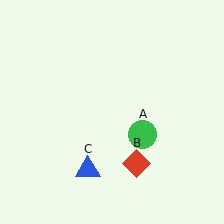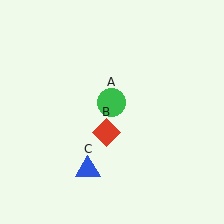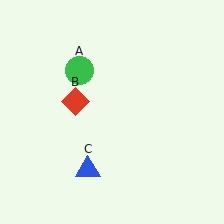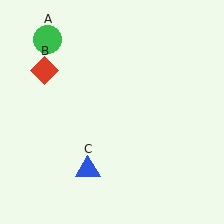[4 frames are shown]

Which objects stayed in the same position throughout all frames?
Blue triangle (object C) remained stationary.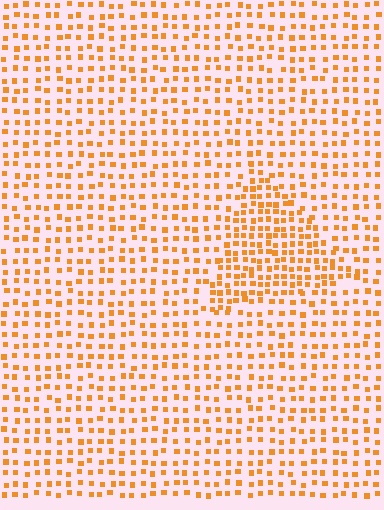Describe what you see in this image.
The image contains small orange elements arranged at two different densities. A triangle-shaped region is visible where the elements are more densely packed than the surrounding area.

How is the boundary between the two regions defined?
The boundary is defined by a change in element density (approximately 1.8x ratio). All elements are the same color, size, and shape.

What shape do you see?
I see a triangle.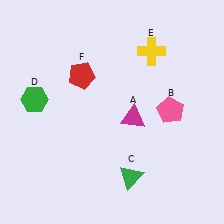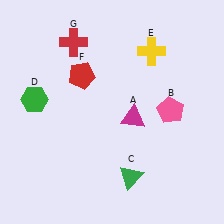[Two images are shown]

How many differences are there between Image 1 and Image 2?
There is 1 difference between the two images.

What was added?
A red cross (G) was added in Image 2.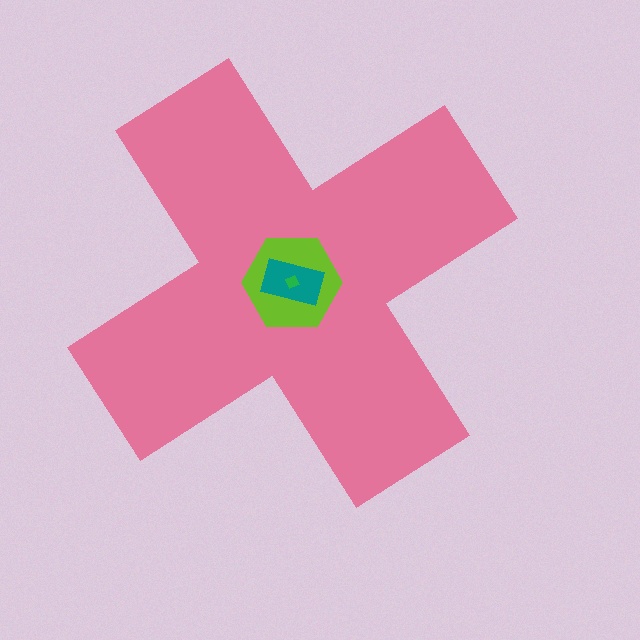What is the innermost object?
The green diamond.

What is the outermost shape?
The pink cross.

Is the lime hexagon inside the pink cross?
Yes.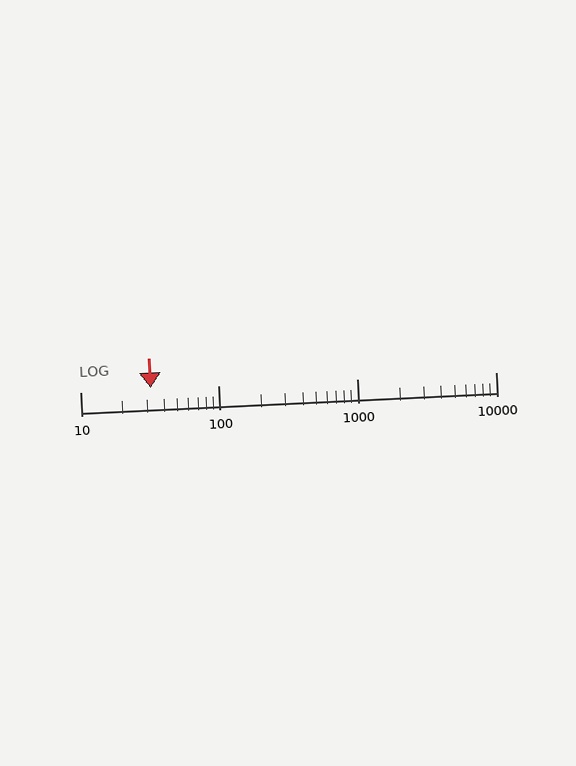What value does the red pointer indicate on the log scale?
The pointer indicates approximately 32.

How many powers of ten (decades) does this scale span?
The scale spans 3 decades, from 10 to 10000.